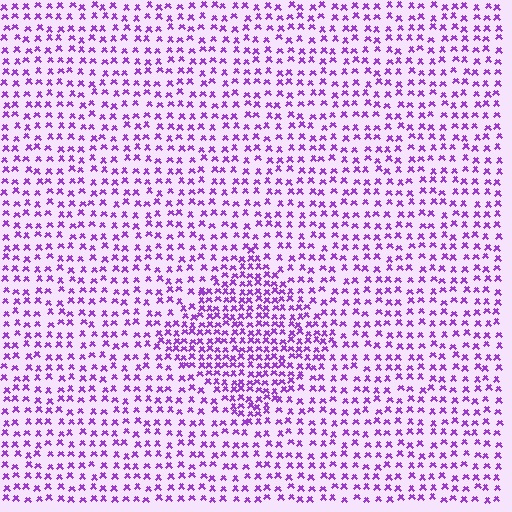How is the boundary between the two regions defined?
The boundary is defined by a change in element density (approximately 1.8x ratio). All elements are the same color, size, and shape.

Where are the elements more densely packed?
The elements are more densely packed inside the diamond boundary.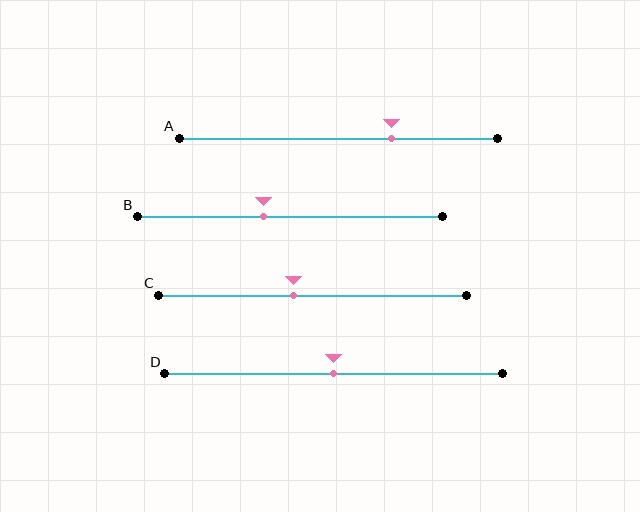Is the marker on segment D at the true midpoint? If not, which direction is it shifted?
Yes, the marker on segment D is at the true midpoint.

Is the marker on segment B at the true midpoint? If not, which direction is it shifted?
No, the marker on segment B is shifted to the left by about 9% of the segment length.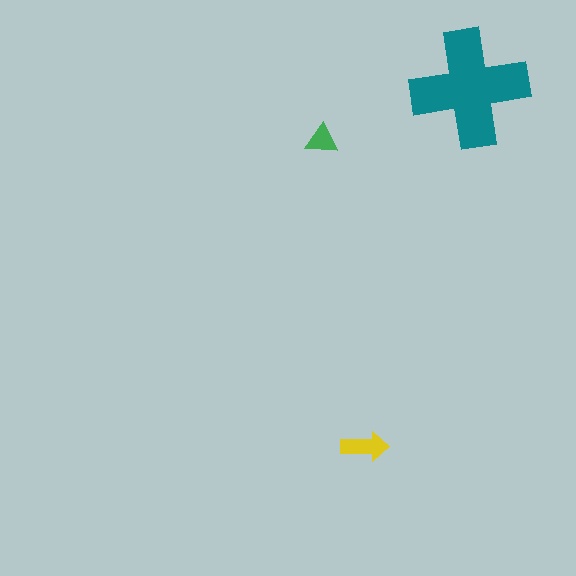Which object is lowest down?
The yellow arrow is bottommost.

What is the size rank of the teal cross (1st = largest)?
1st.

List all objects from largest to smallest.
The teal cross, the yellow arrow, the green triangle.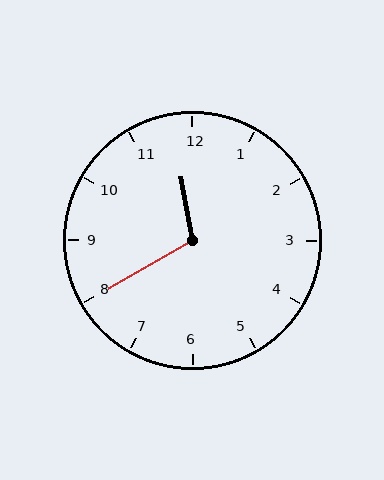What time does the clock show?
11:40.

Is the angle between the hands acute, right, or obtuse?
It is obtuse.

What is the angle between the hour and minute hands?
Approximately 110 degrees.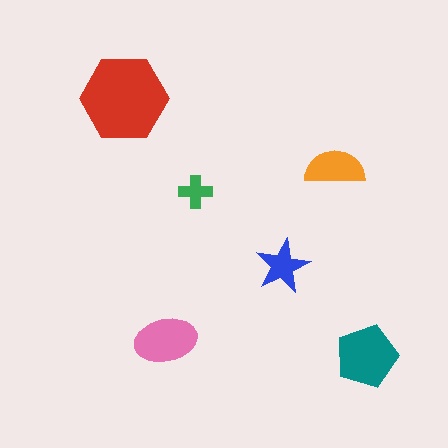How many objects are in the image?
There are 6 objects in the image.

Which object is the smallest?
The green cross.